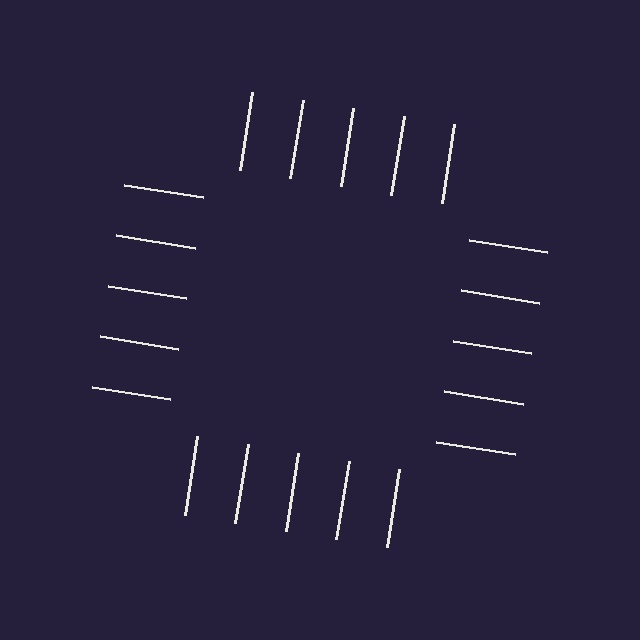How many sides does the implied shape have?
4 sides — the line-ends trace a square.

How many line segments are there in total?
20 — 5 along each of the 4 edges.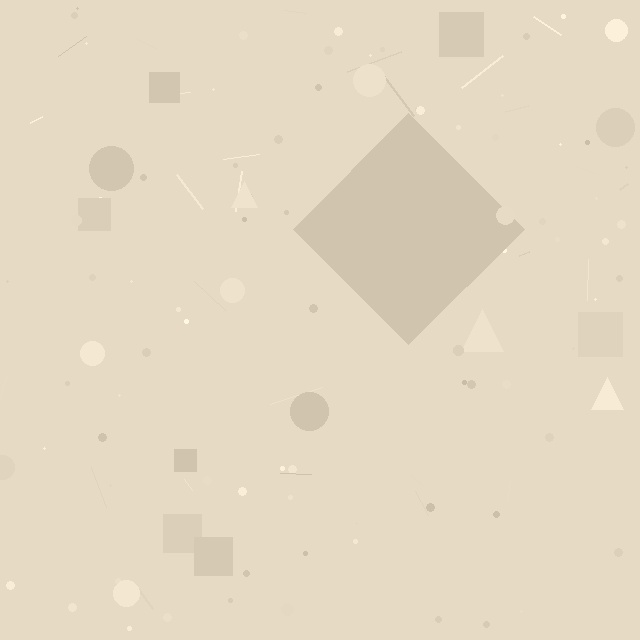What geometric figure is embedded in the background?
A diamond is embedded in the background.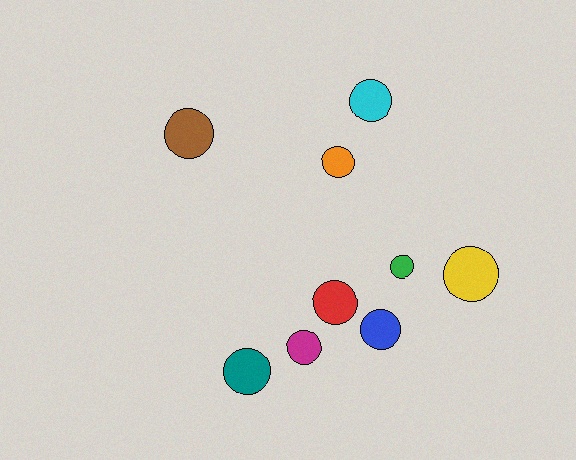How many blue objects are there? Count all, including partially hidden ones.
There is 1 blue object.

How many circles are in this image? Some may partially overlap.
There are 9 circles.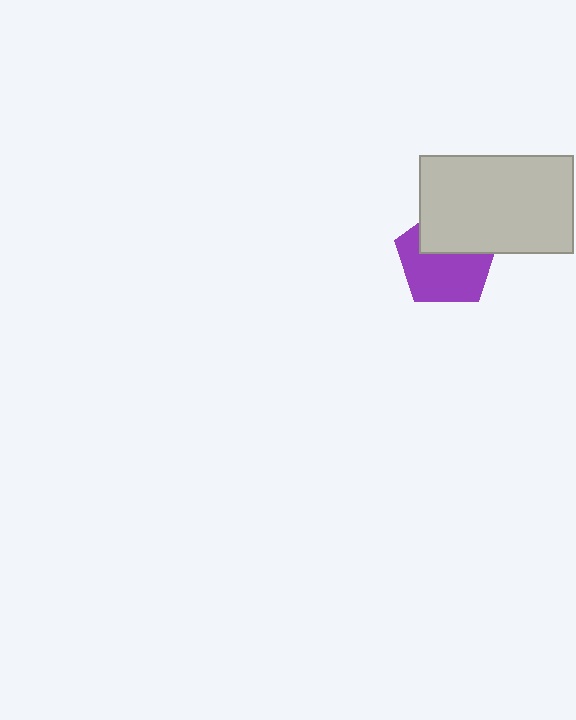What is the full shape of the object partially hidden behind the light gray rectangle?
The partially hidden object is a purple pentagon.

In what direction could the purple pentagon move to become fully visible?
The purple pentagon could move down. That would shift it out from behind the light gray rectangle entirely.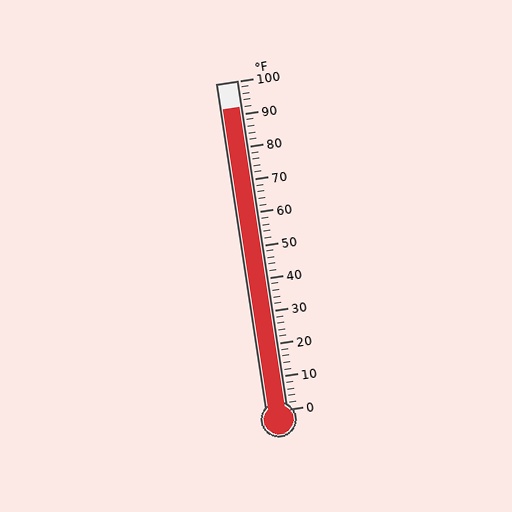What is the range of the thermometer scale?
The thermometer scale ranges from 0°F to 100°F.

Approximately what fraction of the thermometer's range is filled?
The thermometer is filled to approximately 90% of its range.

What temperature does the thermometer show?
The thermometer shows approximately 92°F.